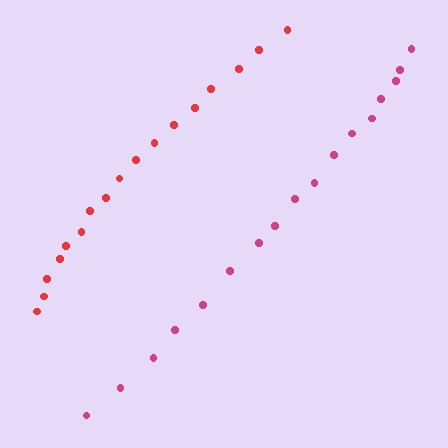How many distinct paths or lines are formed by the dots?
There are 2 distinct paths.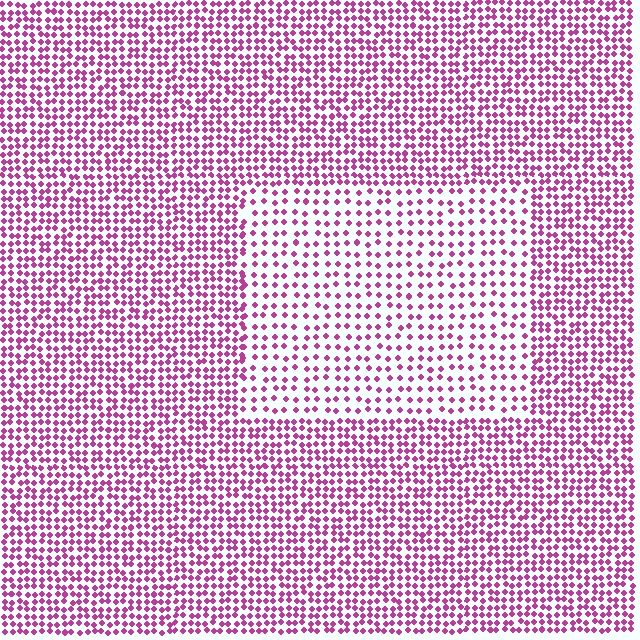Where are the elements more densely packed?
The elements are more densely packed outside the rectangle boundary.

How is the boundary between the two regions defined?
The boundary is defined by a change in element density (approximately 1.9x ratio). All elements are the same color, size, and shape.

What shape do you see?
I see a rectangle.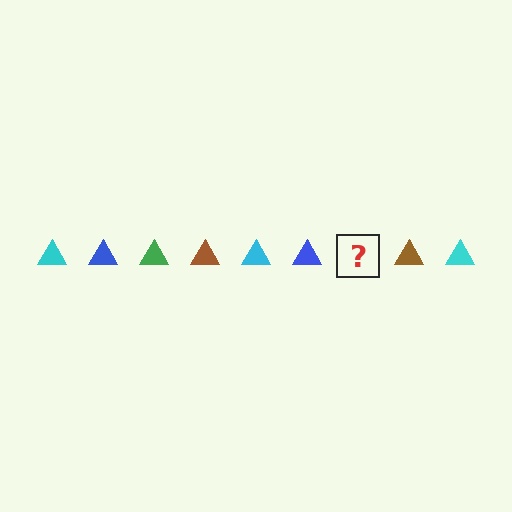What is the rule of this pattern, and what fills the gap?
The rule is that the pattern cycles through cyan, blue, green, brown triangles. The gap should be filled with a green triangle.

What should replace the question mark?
The question mark should be replaced with a green triangle.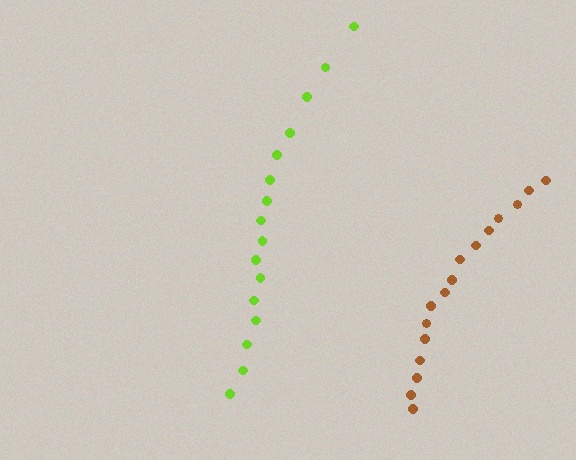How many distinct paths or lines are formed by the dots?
There are 2 distinct paths.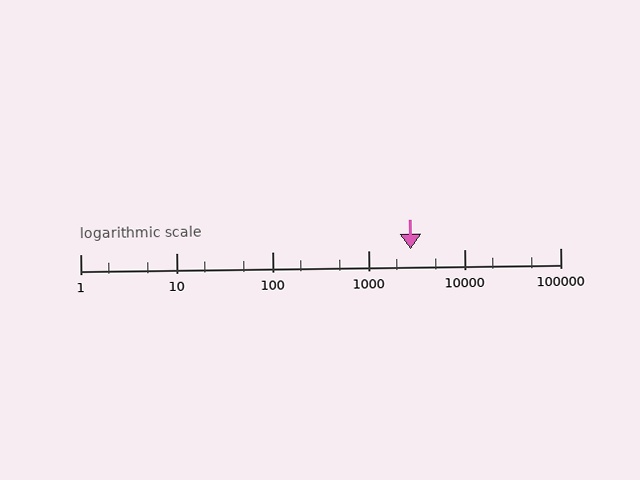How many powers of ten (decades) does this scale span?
The scale spans 5 decades, from 1 to 100000.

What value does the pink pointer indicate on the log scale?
The pointer indicates approximately 2800.